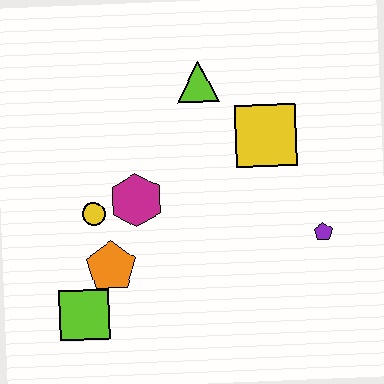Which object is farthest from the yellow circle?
The purple pentagon is farthest from the yellow circle.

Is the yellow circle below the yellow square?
Yes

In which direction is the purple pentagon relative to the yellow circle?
The purple pentagon is to the right of the yellow circle.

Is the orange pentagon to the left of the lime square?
No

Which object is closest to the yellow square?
The lime triangle is closest to the yellow square.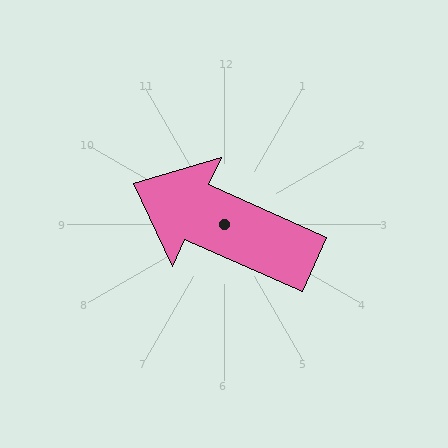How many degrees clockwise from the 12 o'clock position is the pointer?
Approximately 294 degrees.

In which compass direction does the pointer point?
Northwest.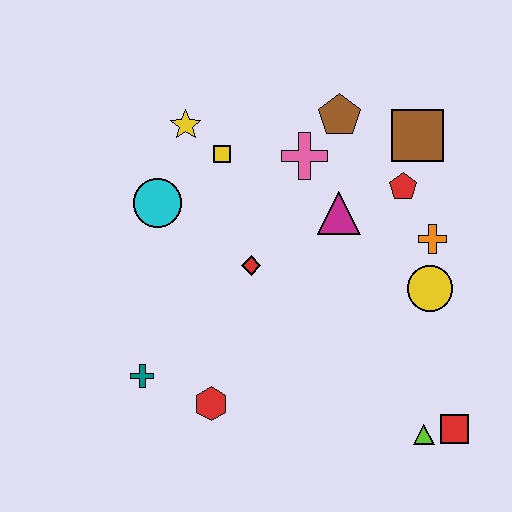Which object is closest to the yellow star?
The yellow square is closest to the yellow star.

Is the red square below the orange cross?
Yes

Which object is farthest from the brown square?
The teal cross is farthest from the brown square.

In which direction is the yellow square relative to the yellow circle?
The yellow square is to the left of the yellow circle.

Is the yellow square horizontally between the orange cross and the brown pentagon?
No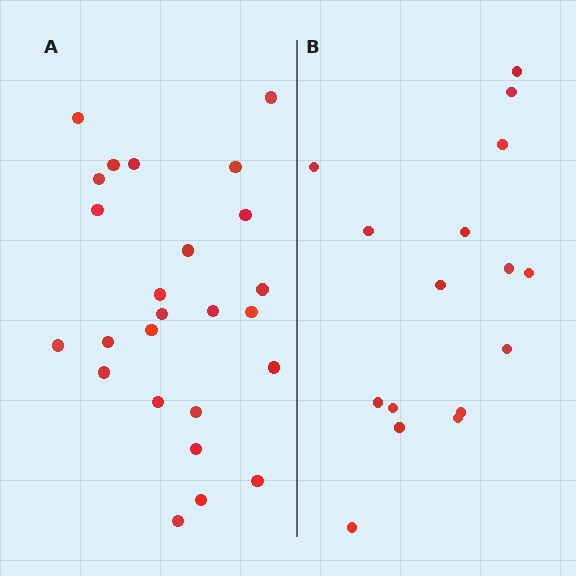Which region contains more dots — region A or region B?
Region A (the left region) has more dots.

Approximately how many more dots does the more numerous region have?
Region A has roughly 8 or so more dots than region B.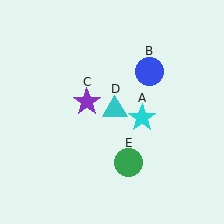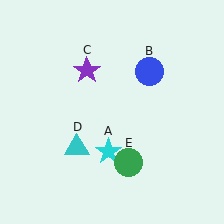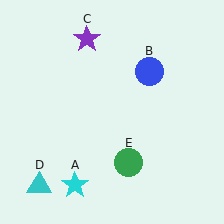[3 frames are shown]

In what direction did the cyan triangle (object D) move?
The cyan triangle (object D) moved down and to the left.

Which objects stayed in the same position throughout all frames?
Blue circle (object B) and green circle (object E) remained stationary.